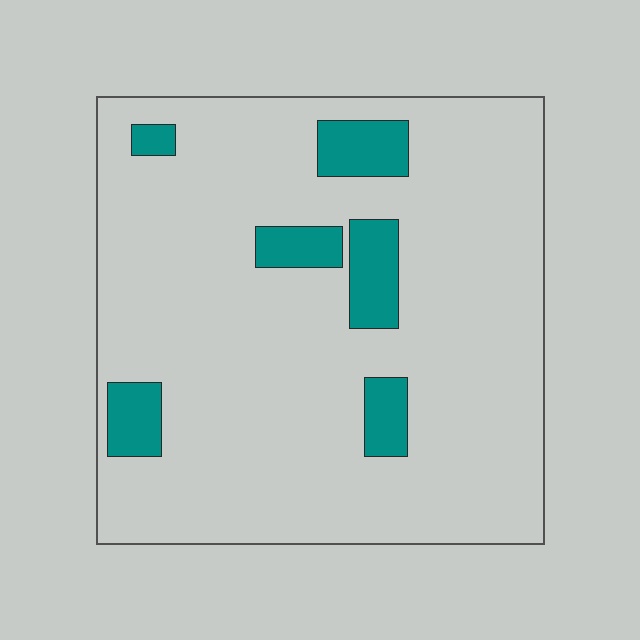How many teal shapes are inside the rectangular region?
6.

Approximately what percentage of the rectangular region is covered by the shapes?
Approximately 10%.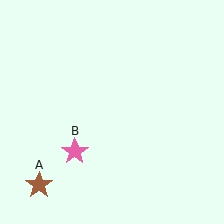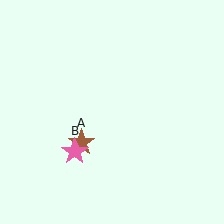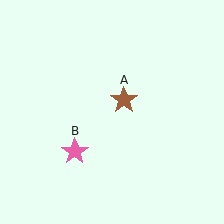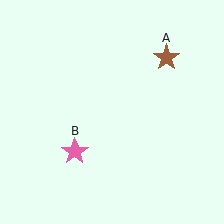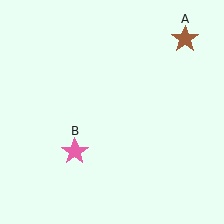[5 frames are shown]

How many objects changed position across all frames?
1 object changed position: brown star (object A).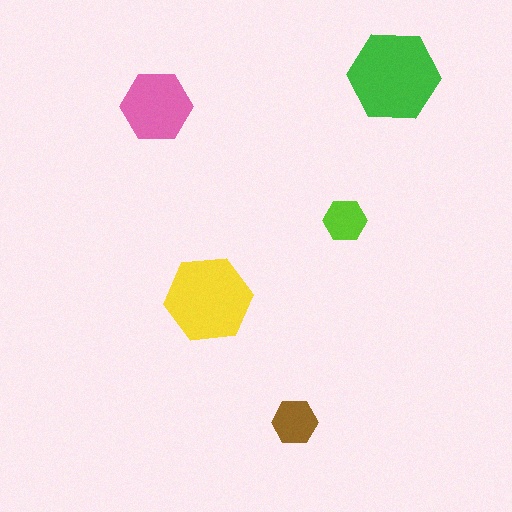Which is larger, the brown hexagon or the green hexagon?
The green one.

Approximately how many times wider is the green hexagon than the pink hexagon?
About 1.5 times wider.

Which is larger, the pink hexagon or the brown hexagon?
The pink one.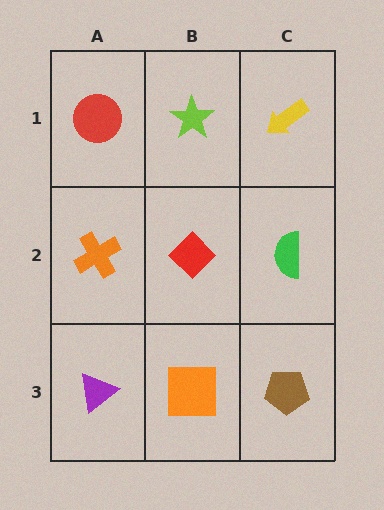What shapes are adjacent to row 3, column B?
A red diamond (row 2, column B), a purple triangle (row 3, column A), a brown pentagon (row 3, column C).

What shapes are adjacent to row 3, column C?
A green semicircle (row 2, column C), an orange square (row 3, column B).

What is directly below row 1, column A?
An orange cross.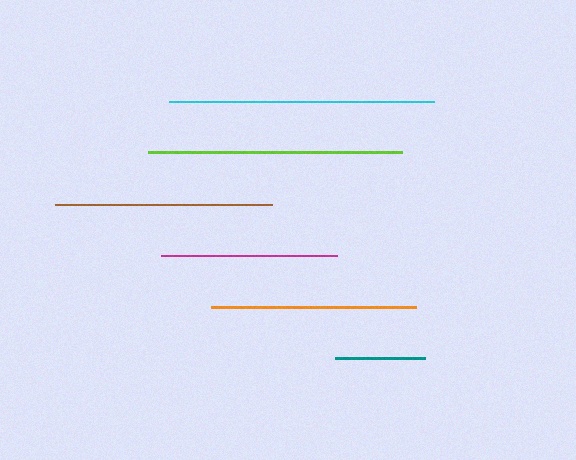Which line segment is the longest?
The cyan line is the longest at approximately 264 pixels.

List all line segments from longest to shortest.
From longest to shortest: cyan, lime, brown, orange, magenta, teal.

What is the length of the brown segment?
The brown segment is approximately 216 pixels long.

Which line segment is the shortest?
The teal line is the shortest at approximately 90 pixels.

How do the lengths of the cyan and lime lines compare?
The cyan and lime lines are approximately the same length.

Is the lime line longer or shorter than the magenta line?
The lime line is longer than the magenta line.